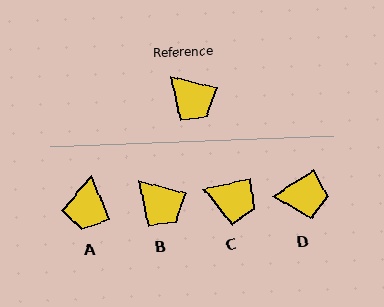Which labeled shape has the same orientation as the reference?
B.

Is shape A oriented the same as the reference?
No, it is off by about 53 degrees.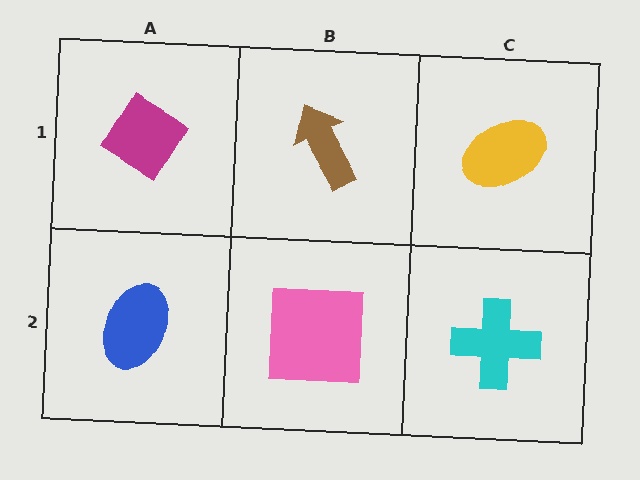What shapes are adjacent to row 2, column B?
A brown arrow (row 1, column B), a blue ellipse (row 2, column A), a cyan cross (row 2, column C).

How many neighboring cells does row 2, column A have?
2.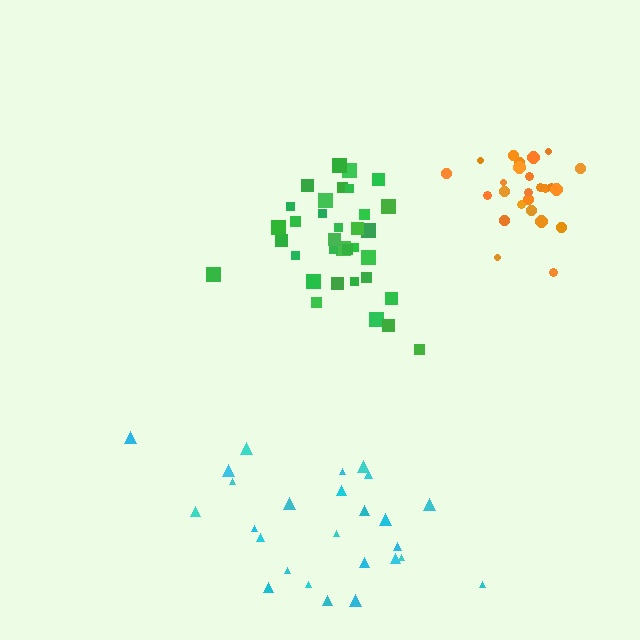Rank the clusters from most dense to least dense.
orange, green, cyan.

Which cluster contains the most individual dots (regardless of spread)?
Green (34).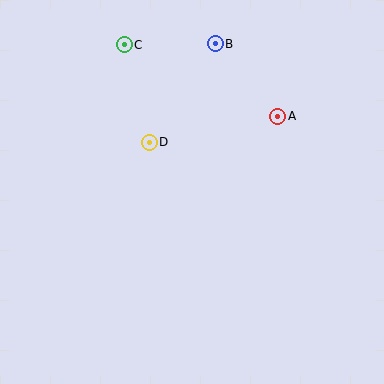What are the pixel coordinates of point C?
Point C is at (124, 45).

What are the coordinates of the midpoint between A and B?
The midpoint between A and B is at (247, 80).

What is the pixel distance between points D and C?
The distance between D and C is 101 pixels.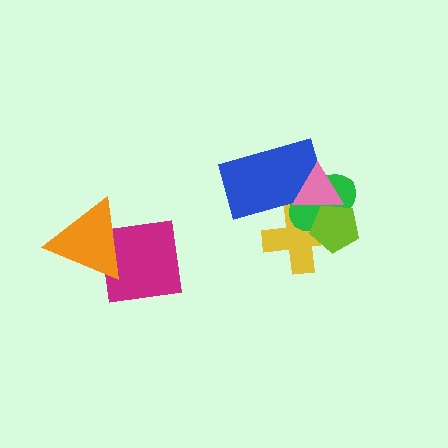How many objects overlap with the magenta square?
1 object overlaps with the magenta square.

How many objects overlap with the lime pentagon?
3 objects overlap with the lime pentagon.